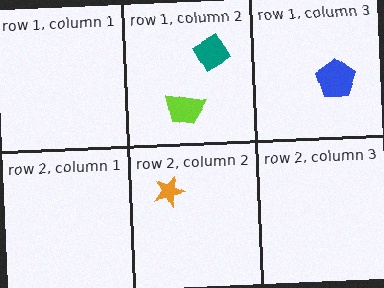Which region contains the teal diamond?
The row 1, column 2 region.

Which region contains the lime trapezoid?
The row 1, column 2 region.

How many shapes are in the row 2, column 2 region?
1.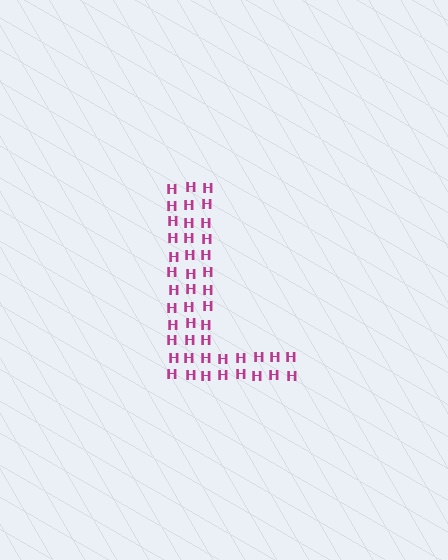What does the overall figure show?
The overall figure shows the letter L.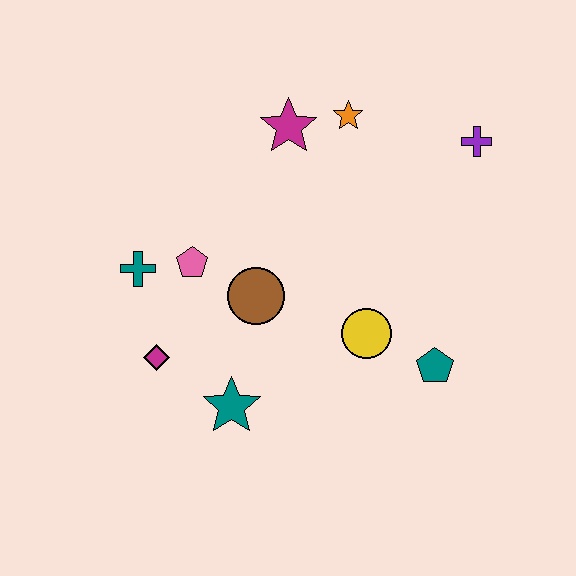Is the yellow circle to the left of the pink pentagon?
No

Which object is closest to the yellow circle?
The teal pentagon is closest to the yellow circle.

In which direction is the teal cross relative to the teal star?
The teal cross is above the teal star.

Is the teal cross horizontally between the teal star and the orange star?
No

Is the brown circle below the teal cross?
Yes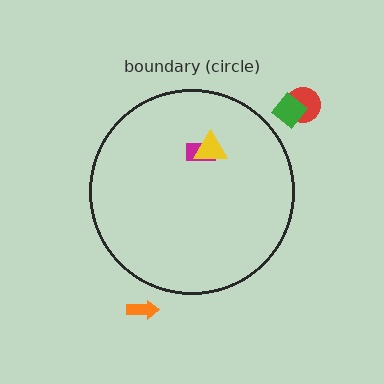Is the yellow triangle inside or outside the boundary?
Inside.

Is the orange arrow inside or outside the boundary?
Outside.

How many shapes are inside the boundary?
2 inside, 3 outside.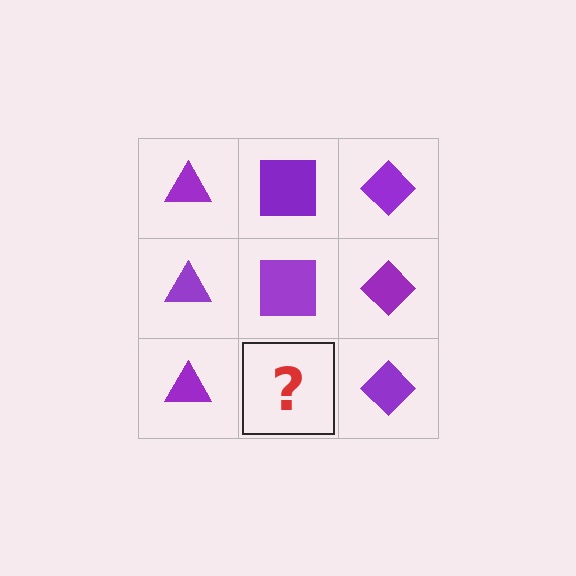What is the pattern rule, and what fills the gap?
The rule is that each column has a consistent shape. The gap should be filled with a purple square.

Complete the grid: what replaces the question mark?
The question mark should be replaced with a purple square.